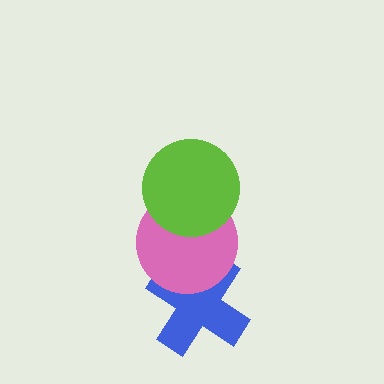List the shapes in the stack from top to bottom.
From top to bottom: the lime circle, the pink circle, the blue cross.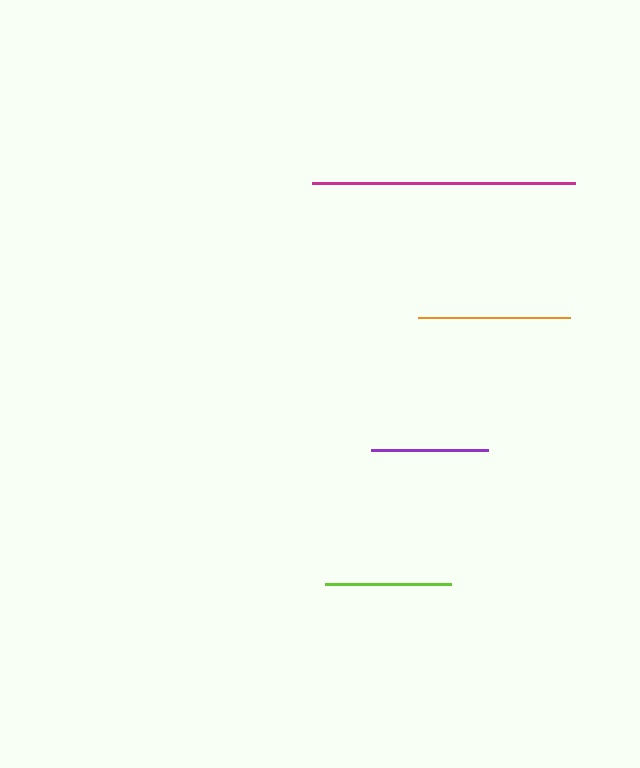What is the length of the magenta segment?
The magenta segment is approximately 263 pixels long.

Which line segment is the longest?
The magenta line is the longest at approximately 263 pixels.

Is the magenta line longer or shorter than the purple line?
The magenta line is longer than the purple line.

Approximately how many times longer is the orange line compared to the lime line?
The orange line is approximately 1.2 times the length of the lime line.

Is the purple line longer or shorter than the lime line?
The lime line is longer than the purple line.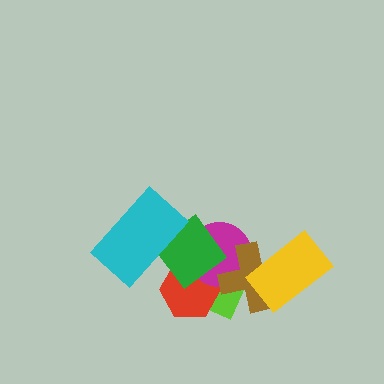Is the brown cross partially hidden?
Yes, it is partially covered by another shape.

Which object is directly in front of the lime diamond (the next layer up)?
The red hexagon is directly in front of the lime diamond.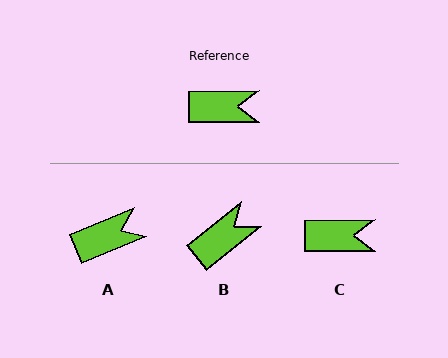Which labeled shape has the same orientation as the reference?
C.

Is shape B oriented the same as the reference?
No, it is off by about 38 degrees.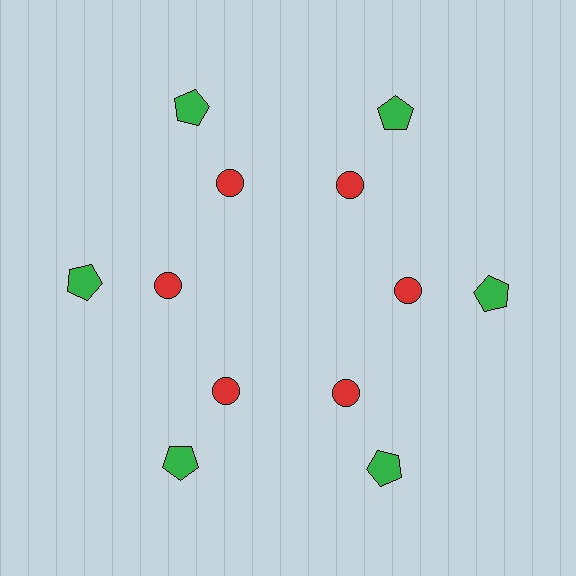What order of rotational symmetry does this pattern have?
This pattern has 6-fold rotational symmetry.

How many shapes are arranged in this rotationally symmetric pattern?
There are 12 shapes, arranged in 6 groups of 2.